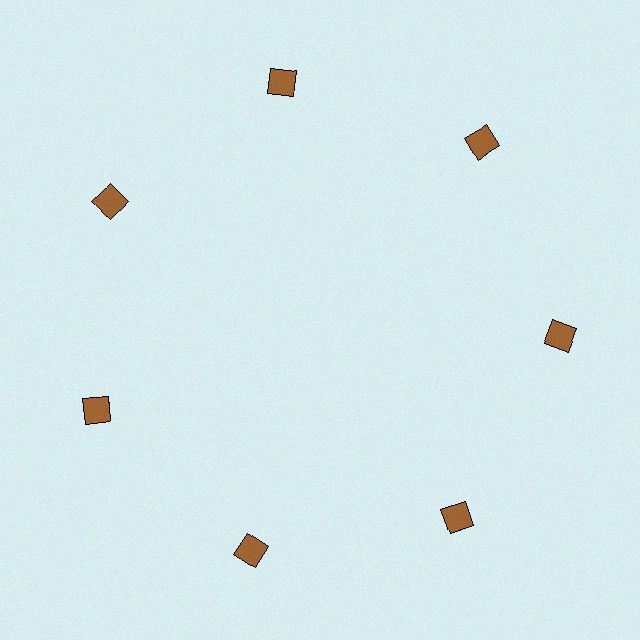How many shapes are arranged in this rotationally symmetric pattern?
There are 7 shapes, arranged in 7 groups of 1.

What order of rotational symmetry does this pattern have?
This pattern has 7-fold rotational symmetry.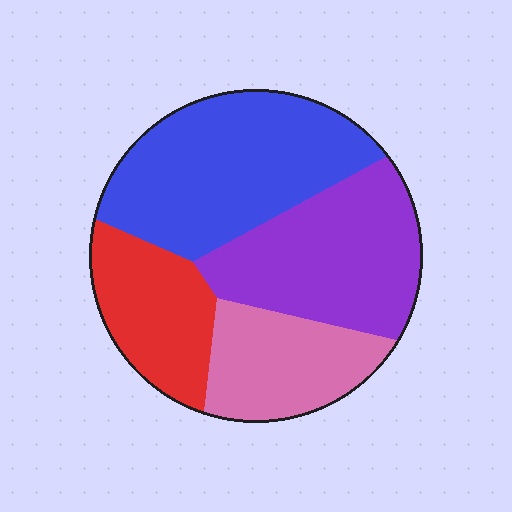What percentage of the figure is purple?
Purple takes up between a sixth and a third of the figure.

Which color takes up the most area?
Blue, at roughly 35%.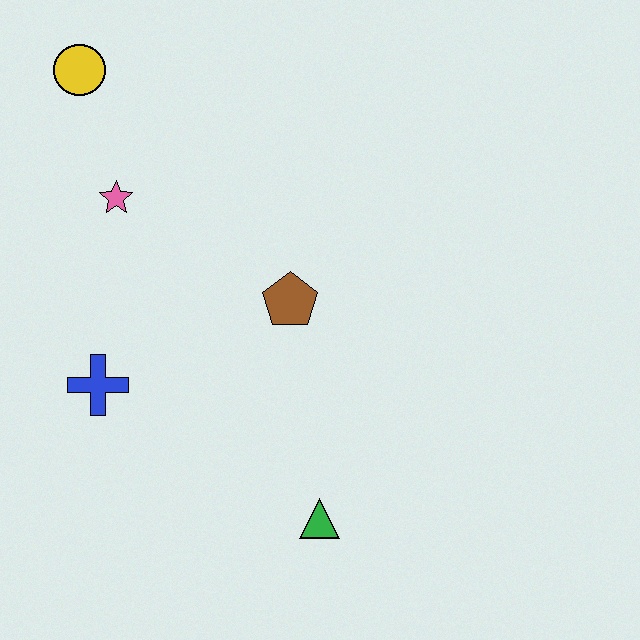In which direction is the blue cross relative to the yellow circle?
The blue cross is below the yellow circle.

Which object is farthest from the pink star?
The green triangle is farthest from the pink star.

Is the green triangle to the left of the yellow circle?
No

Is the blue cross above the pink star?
No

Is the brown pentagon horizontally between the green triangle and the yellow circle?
Yes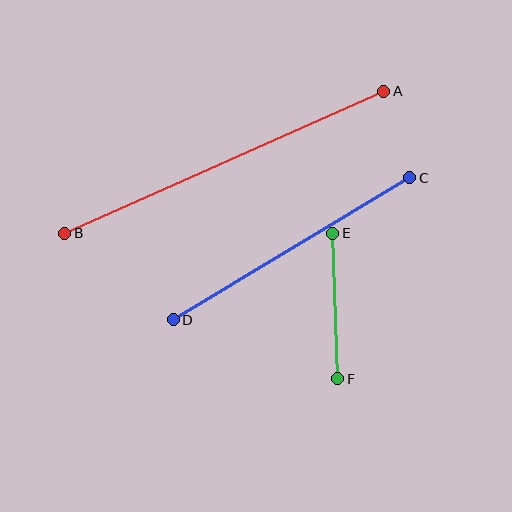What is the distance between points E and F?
The distance is approximately 146 pixels.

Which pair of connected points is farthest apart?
Points A and B are farthest apart.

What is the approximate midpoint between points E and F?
The midpoint is at approximately (335, 306) pixels.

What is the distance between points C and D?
The distance is approximately 276 pixels.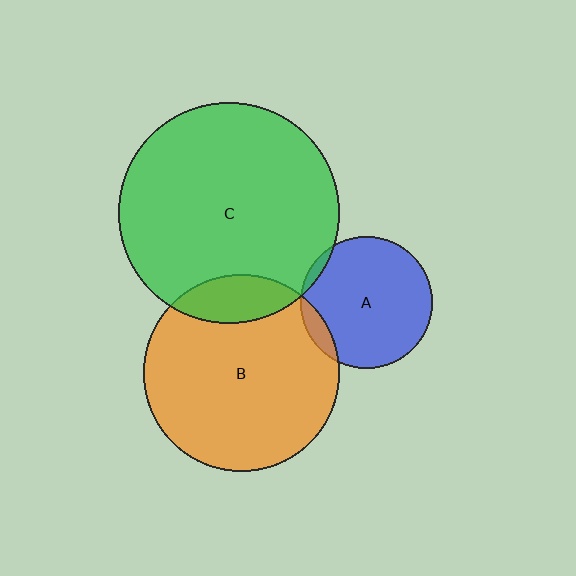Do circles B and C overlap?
Yes.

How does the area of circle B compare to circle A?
Approximately 2.2 times.